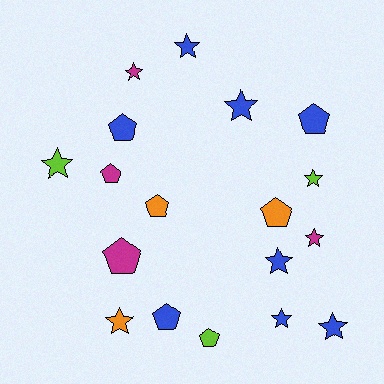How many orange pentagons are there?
There are 2 orange pentagons.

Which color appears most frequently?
Blue, with 8 objects.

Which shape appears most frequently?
Star, with 10 objects.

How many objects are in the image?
There are 18 objects.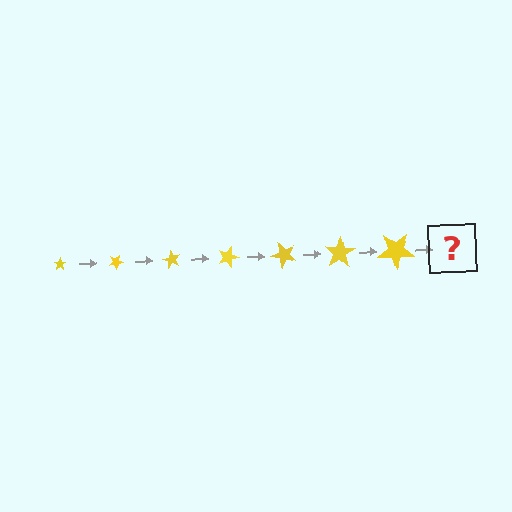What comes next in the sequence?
The next element should be a star, larger than the previous one and rotated 210 degrees from the start.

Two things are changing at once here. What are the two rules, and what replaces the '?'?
The two rules are that the star grows larger each step and it rotates 30 degrees each step. The '?' should be a star, larger than the previous one and rotated 210 degrees from the start.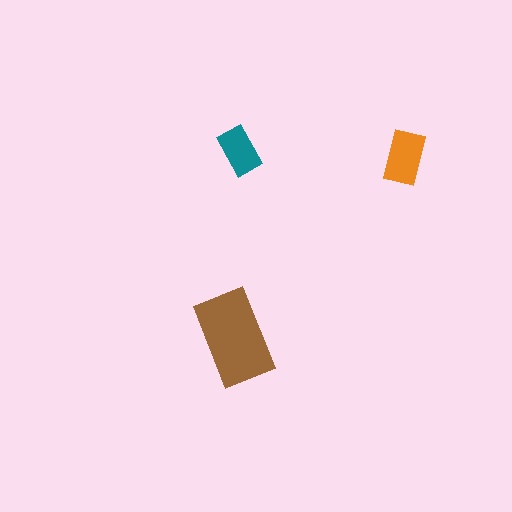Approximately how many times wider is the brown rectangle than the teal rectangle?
About 2 times wider.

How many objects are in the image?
There are 3 objects in the image.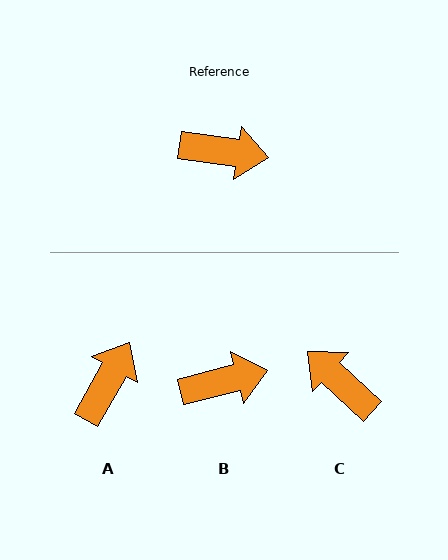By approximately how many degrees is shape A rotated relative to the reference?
Approximately 69 degrees counter-clockwise.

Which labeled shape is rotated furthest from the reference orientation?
C, about 146 degrees away.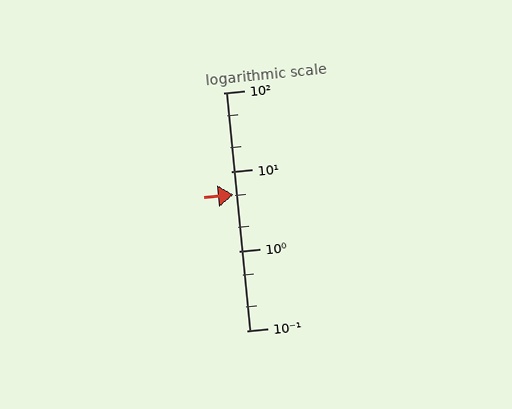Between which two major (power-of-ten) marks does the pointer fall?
The pointer is between 1 and 10.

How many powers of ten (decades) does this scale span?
The scale spans 3 decades, from 0.1 to 100.